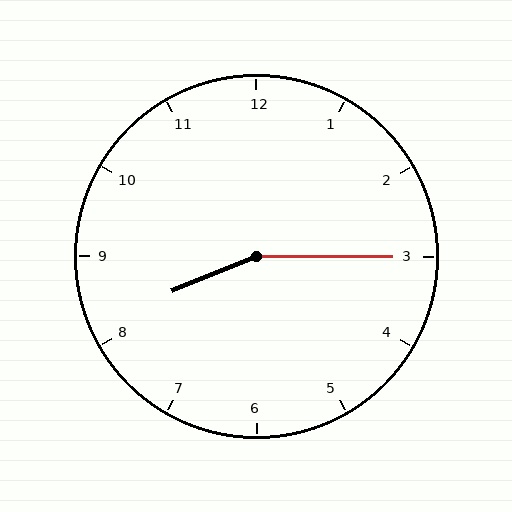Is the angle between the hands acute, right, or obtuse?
It is obtuse.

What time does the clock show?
8:15.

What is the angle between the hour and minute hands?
Approximately 158 degrees.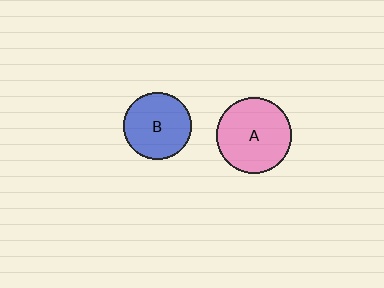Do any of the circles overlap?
No, none of the circles overlap.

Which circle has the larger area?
Circle A (pink).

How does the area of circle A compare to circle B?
Approximately 1.3 times.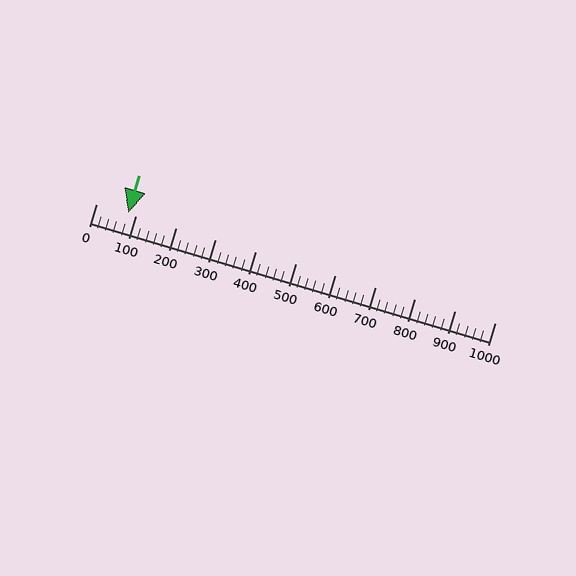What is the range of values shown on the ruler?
The ruler shows values from 0 to 1000.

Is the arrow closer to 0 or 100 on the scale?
The arrow is closer to 100.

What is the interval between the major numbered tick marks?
The major tick marks are spaced 100 units apart.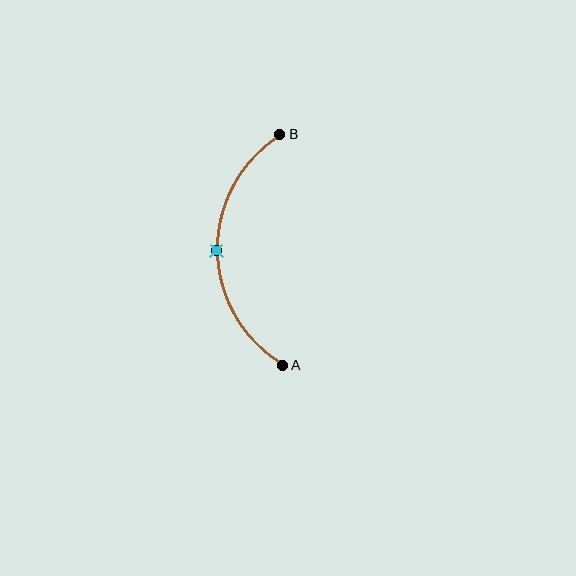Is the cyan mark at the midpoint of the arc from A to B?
Yes. The cyan mark lies on the arc at equal arc-length from both A and B — it is the arc midpoint.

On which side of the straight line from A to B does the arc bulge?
The arc bulges to the left of the straight line connecting A and B.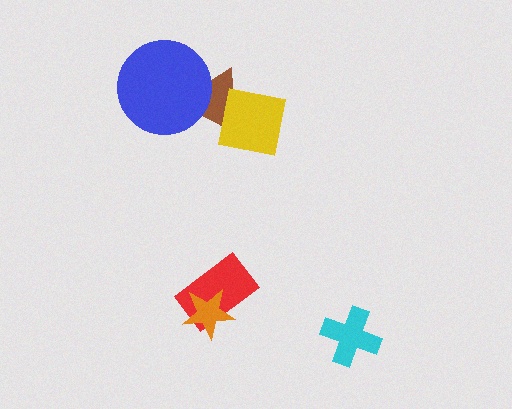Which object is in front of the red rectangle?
The orange star is in front of the red rectangle.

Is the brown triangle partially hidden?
Yes, it is partially covered by another shape.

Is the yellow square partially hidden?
No, no other shape covers it.